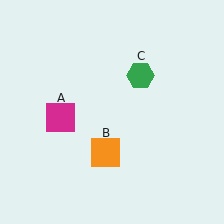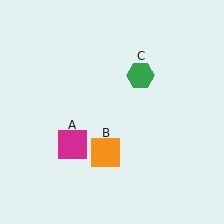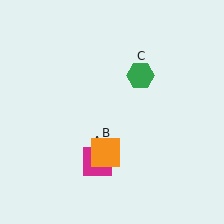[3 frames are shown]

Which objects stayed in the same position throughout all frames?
Orange square (object B) and green hexagon (object C) remained stationary.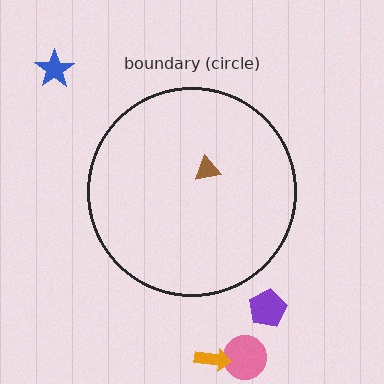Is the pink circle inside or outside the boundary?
Outside.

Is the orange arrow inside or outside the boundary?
Outside.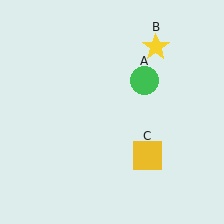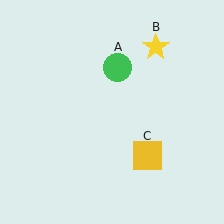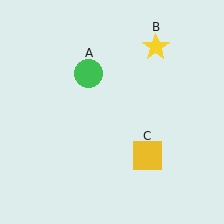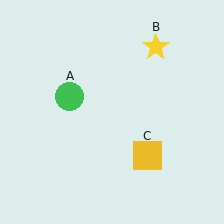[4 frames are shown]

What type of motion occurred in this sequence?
The green circle (object A) rotated counterclockwise around the center of the scene.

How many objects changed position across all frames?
1 object changed position: green circle (object A).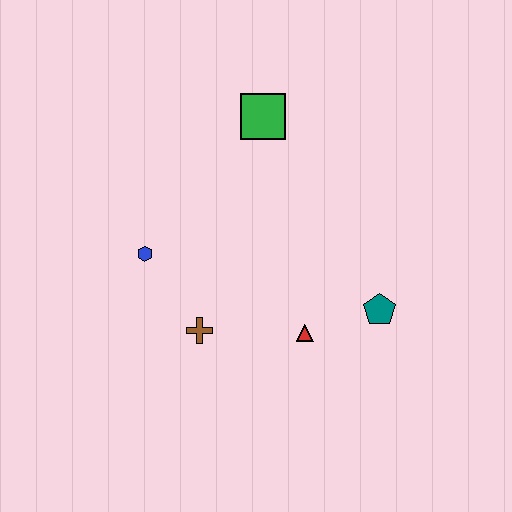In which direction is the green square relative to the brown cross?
The green square is above the brown cross.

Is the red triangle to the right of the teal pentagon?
No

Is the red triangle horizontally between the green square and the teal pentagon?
Yes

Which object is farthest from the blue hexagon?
The teal pentagon is farthest from the blue hexagon.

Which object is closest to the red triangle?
The teal pentagon is closest to the red triangle.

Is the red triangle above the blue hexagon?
No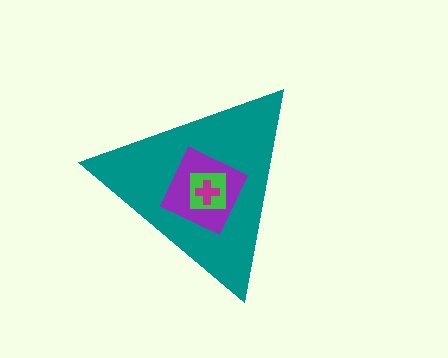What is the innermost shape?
The magenta cross.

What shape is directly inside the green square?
The magenta cross.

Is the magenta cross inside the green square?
Yes.